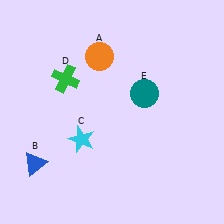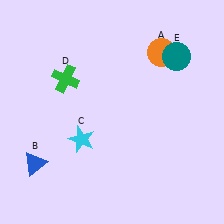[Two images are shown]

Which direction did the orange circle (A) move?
The orange circle (A) moved right.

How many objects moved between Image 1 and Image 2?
2 objects moved between the two images.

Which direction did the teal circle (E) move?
The teal circle (E) moved up.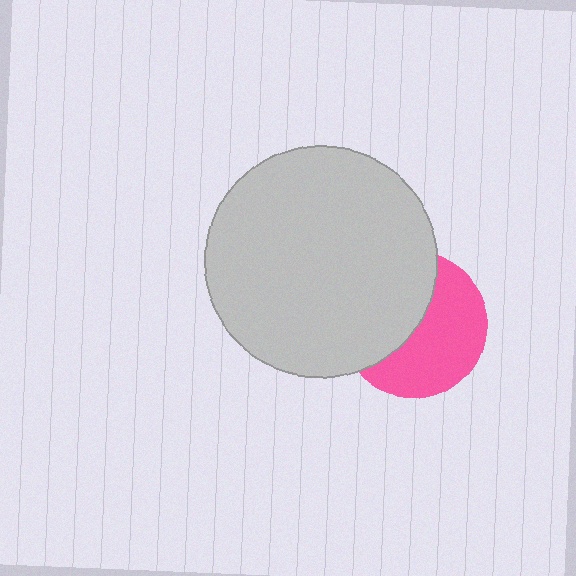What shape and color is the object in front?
The object in front is a light gray circle.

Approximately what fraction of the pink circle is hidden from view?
Roughly 47% of the pink circle is hidden behind the light gray circle.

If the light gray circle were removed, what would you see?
You would see the complete pink circle.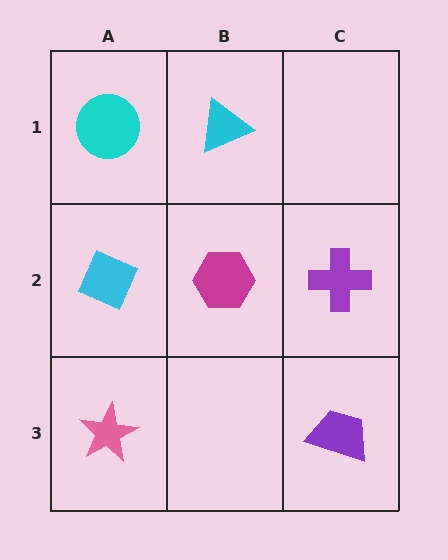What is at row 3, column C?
A purple trapezoid.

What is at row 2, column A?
A cyan diamond.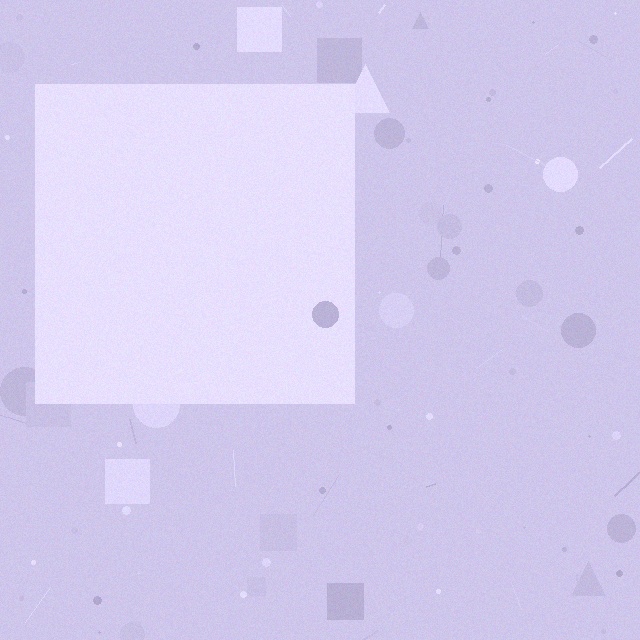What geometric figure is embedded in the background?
A square is embedded in the background.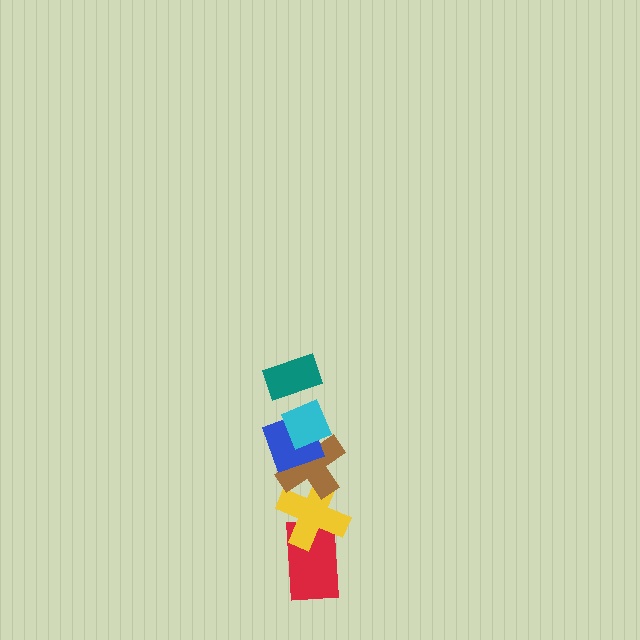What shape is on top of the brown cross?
The blue diamond is on top of the brown cross.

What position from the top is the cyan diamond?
The cyan diamond is 2nd from the top.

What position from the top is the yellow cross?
The yellow cross is 5th from the top.